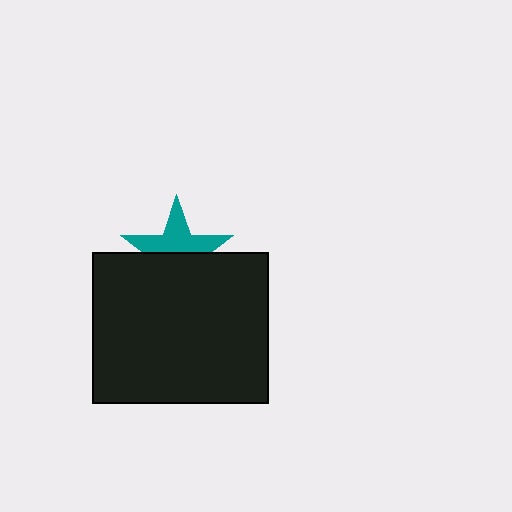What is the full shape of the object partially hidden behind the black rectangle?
The partially hidden object is a teal star.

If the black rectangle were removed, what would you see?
You would see the complete teal star.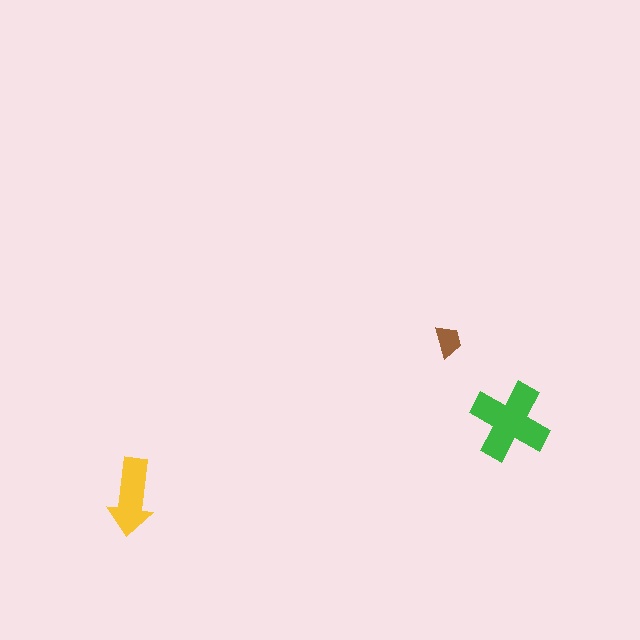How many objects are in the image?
There are 3 objects in the image.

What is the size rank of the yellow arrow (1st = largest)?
2nd.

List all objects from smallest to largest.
The brown trapezoid, the yellow arrow, the green cross.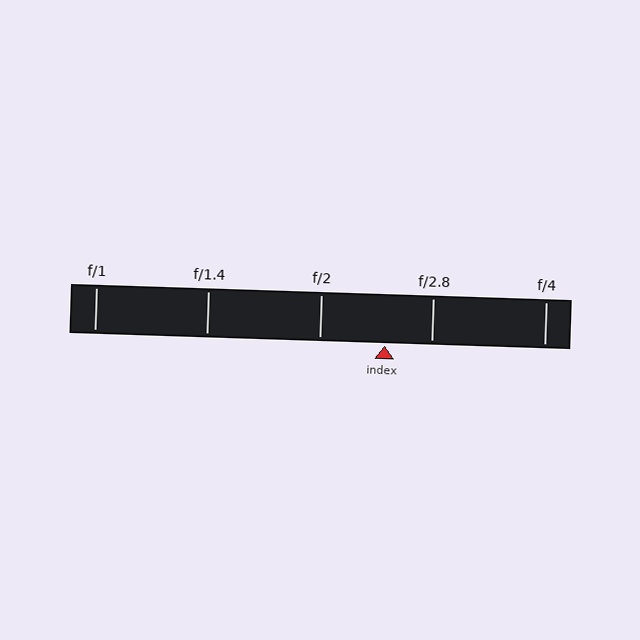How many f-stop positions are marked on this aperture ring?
There are 5 f-stop positions marked.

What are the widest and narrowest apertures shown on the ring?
The widest aperture shown is f/1 and the narrowest is f/4.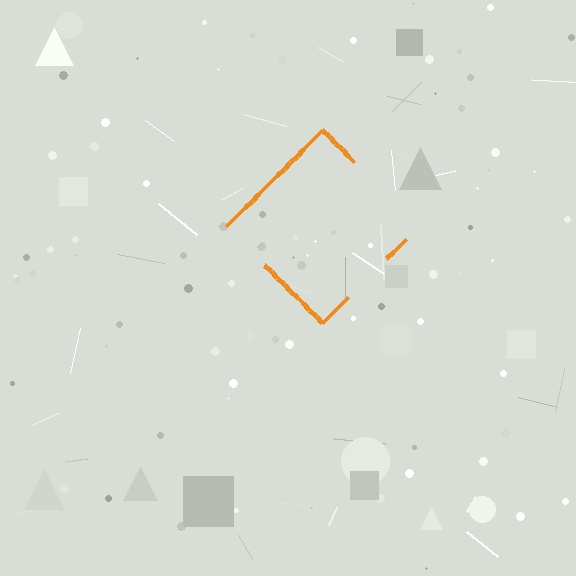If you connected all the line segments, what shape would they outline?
They would outline a diamond.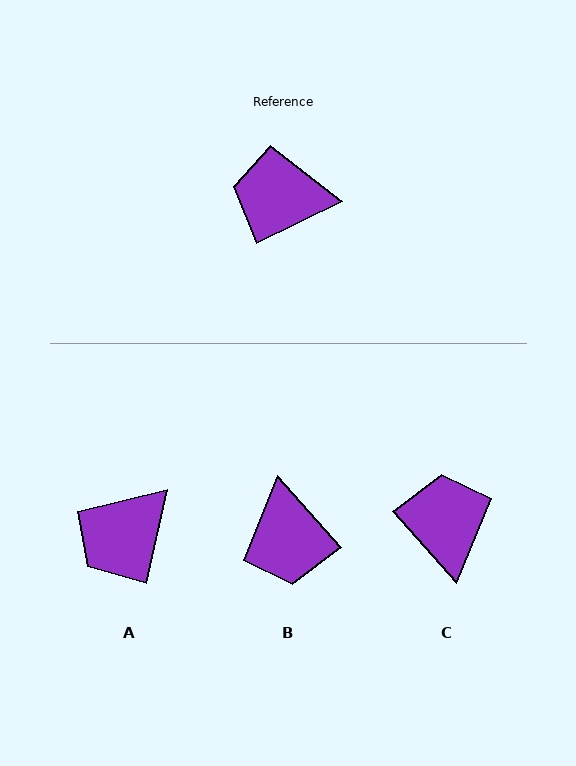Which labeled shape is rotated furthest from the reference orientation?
B, about 106 degrees away.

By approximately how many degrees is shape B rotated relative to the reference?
Approximately 106 degrees counter-clockwise.